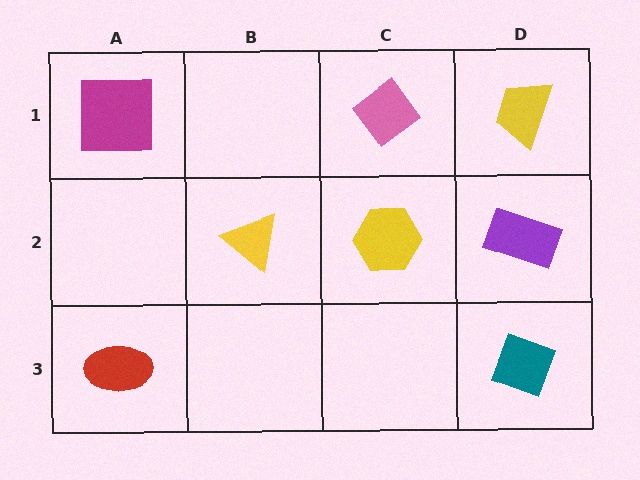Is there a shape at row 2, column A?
No, that cell is empty.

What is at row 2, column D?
A purple rectangle.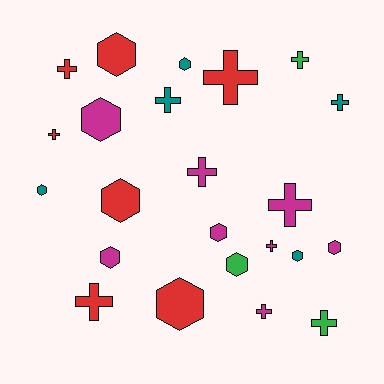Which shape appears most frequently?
Cross, with 12 objects.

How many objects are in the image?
There are 23 objects.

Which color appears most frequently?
Magenta, with 8 objects.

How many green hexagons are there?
There is 1 green hexagon.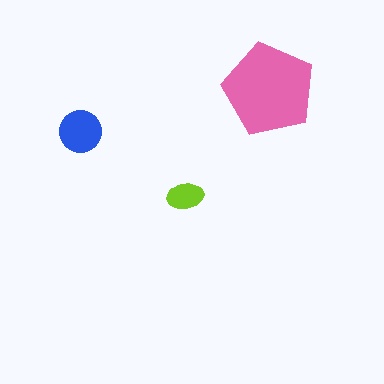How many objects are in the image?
There are 3 objects in the image.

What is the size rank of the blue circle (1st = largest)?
2nd.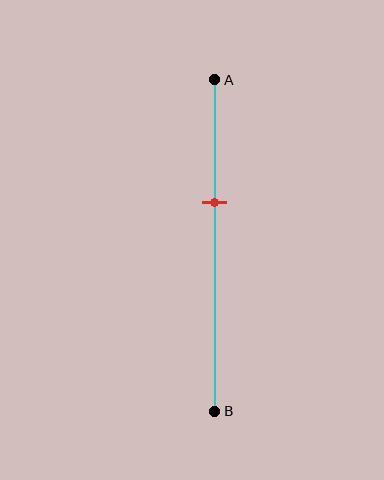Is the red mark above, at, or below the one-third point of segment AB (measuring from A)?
The red mark is below the one-third point of segment AB.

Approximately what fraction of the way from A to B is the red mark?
The red mark is approximately 35% of the way from A to B.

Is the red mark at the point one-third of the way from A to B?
No, the mark is at about 35% from A, not at the 33% one-third point.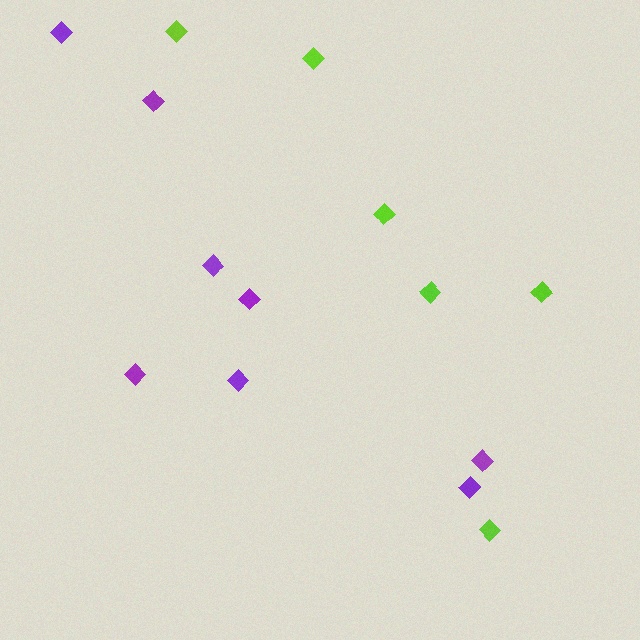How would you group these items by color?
There are 2 groups: one group of purple diamonds (8) and one group of lime diamonds (6).